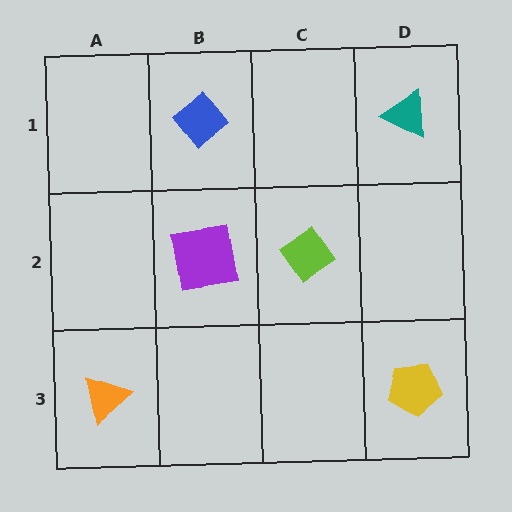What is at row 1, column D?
A teal triangle.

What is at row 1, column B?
A blue diamond.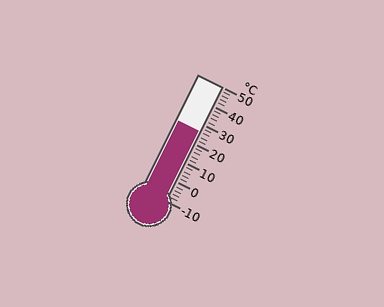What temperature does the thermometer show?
The thermometer shows approximately 26°C.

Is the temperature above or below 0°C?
The temperature is above 0°C.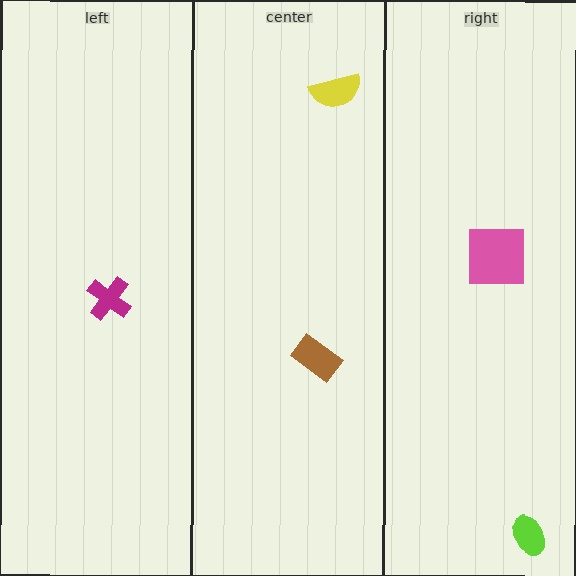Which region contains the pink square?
The right region.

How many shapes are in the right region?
2.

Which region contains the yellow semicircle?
The center region.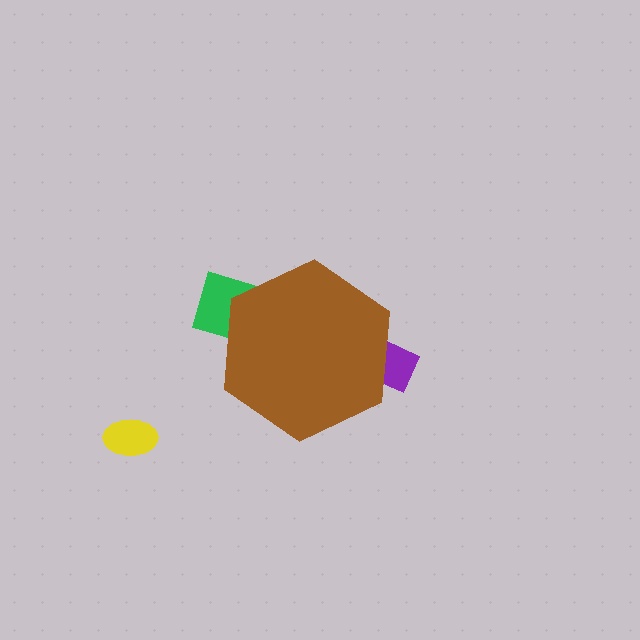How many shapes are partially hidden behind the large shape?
2 shapes are partially hidden.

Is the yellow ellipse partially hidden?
No, the yellow ellipse is fully visible.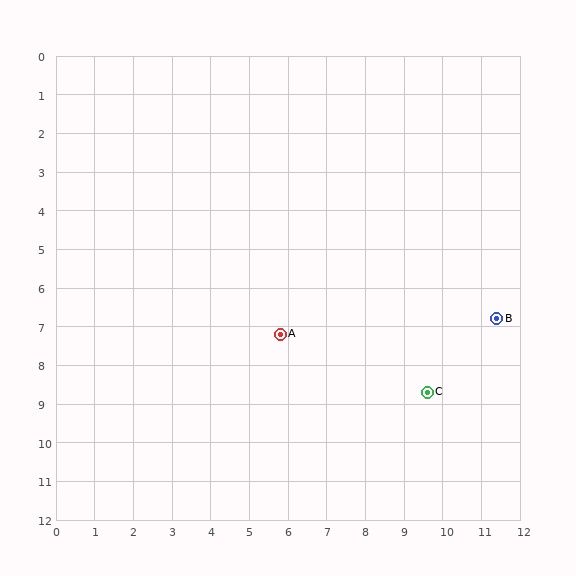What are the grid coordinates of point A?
Point A is at approximately (5.8, 7.2).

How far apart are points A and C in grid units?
Points A and C are about 4.1 grid units apart.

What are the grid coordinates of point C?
Point C is at approximately (9.6, 8.7).